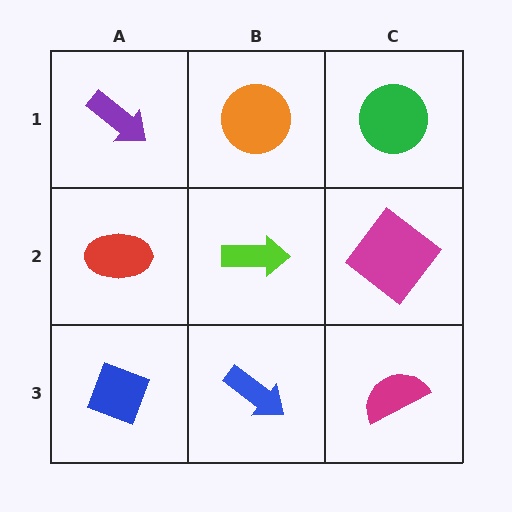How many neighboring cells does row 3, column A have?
2.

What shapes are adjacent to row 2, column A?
A purple arrow (row 1, column A), a blue diamond (row 3, column A), a lime arrow (row 2, column B).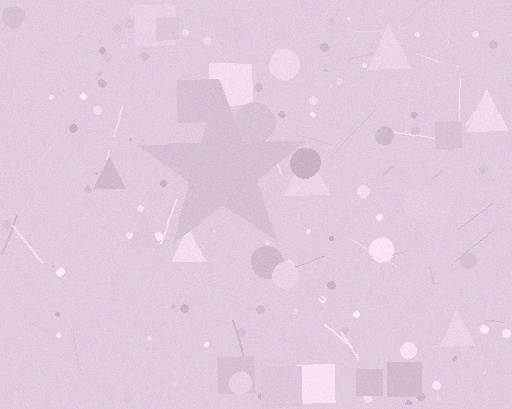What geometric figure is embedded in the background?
A star is embedded in the background.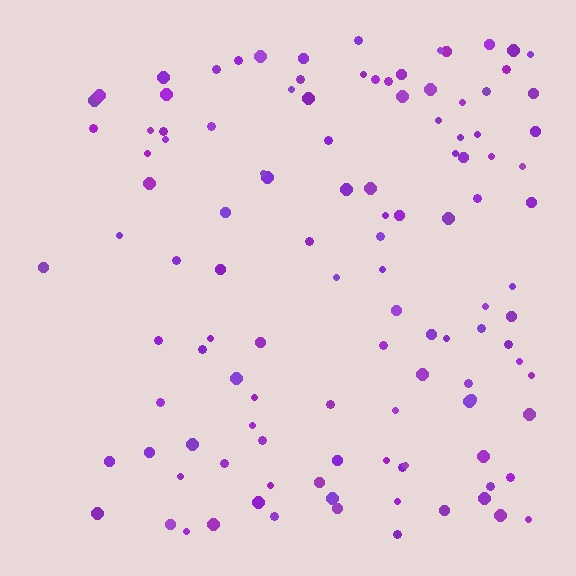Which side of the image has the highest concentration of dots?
The right.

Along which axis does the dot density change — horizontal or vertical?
Horizontal.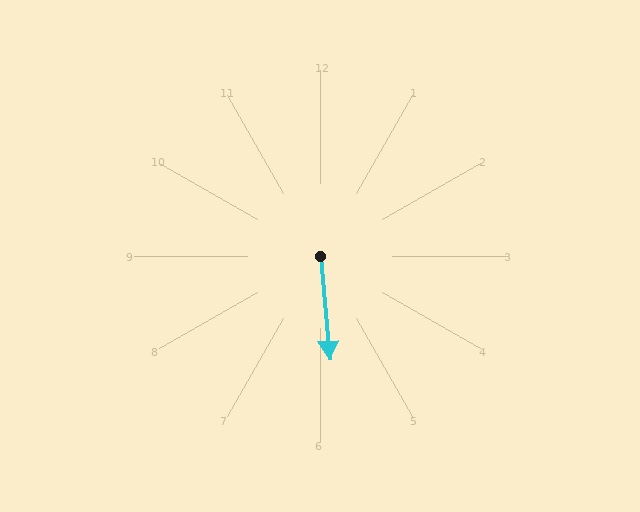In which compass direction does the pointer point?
South.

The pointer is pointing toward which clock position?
Roughly 6 o'clock.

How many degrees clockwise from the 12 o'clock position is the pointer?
Approximately 175 degrees.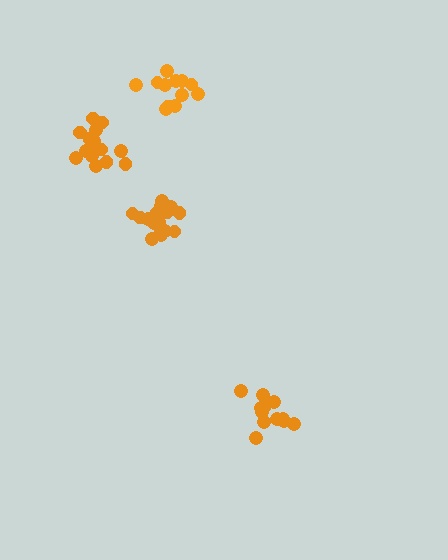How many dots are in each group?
Group 1: 12 dots, Group 2: 16 dots, Group 3: 12 dots, Group 4: 16 dots (56 total).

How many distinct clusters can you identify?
There are 4 distinct clusters.